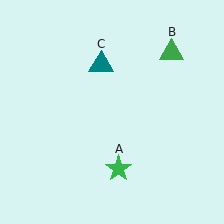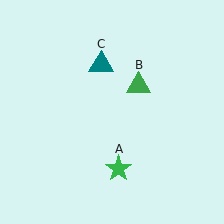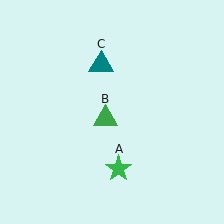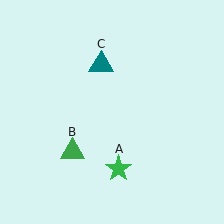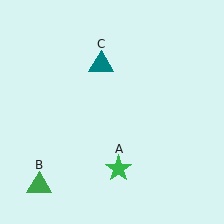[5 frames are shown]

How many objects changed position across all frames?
1 object changed position: green triangle (object B).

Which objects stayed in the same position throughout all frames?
Green star (object A) and teal triangle (object C) remained stationary.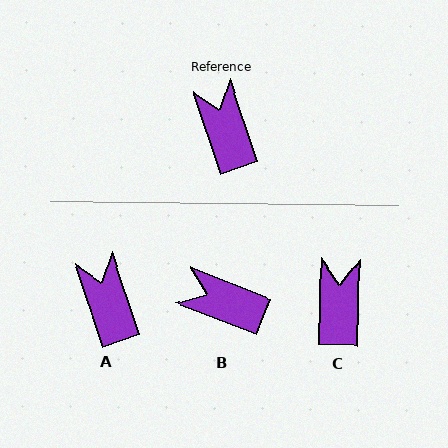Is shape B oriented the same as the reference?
No, it is off by about 50 degrees.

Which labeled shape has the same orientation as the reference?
A.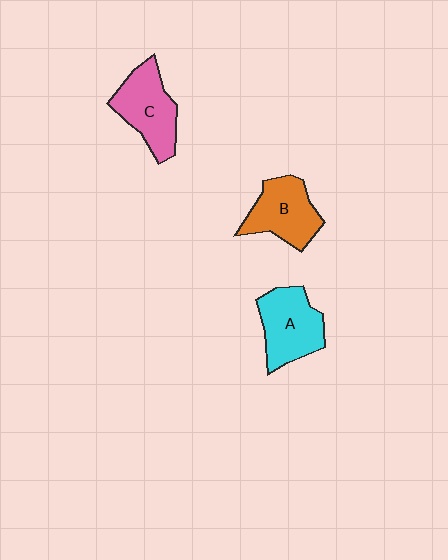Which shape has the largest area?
Shape A (cyan).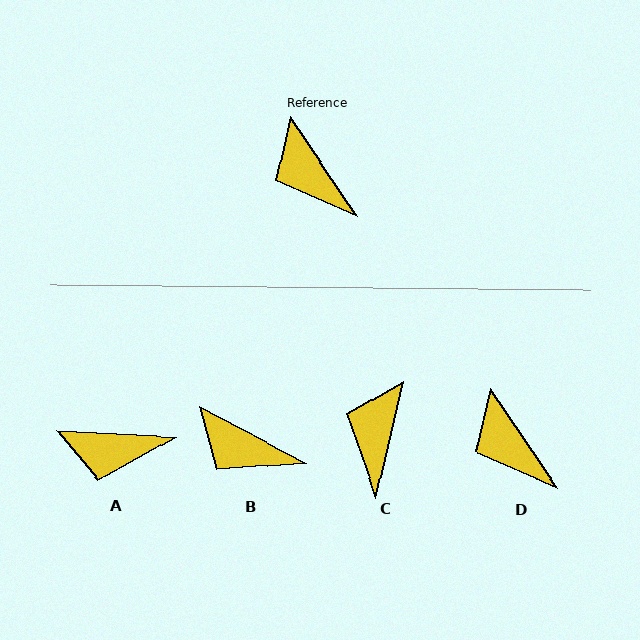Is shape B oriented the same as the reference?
No, it is off by about 28 degrees.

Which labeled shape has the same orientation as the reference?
D.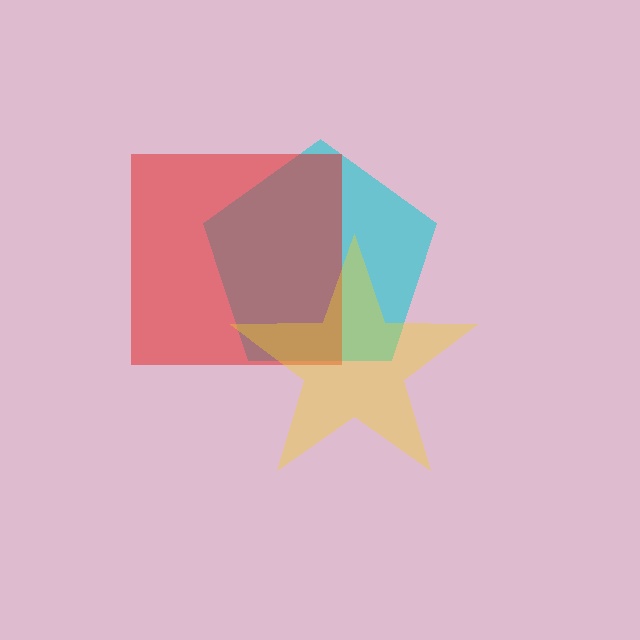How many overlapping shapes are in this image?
There are 3 overlapping shapes in the image.